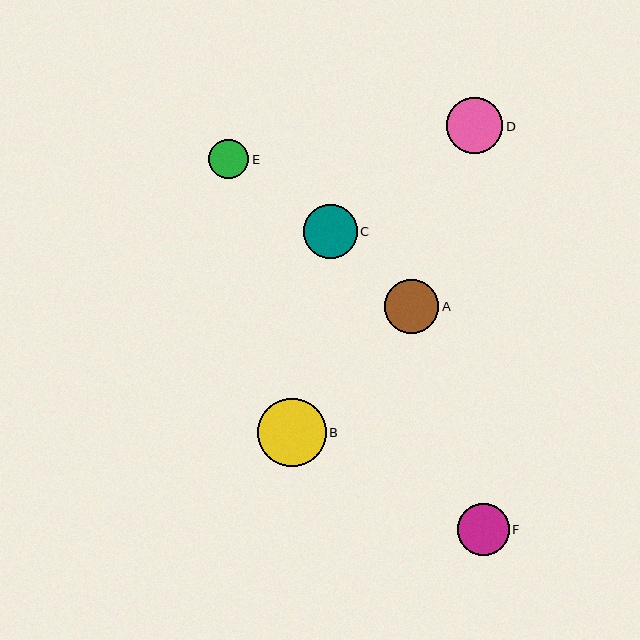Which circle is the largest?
Circle B is the largest with a size of approximately 68 pixels.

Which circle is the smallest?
Circle E is the smallest with a size of approximately 40 pixels.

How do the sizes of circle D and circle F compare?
Circle D and circle F are approximately the same size.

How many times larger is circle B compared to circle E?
Circle B is approximately 1.7 times the size of circle E.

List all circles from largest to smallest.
From largest to smallest: B, D, A, C, F, E.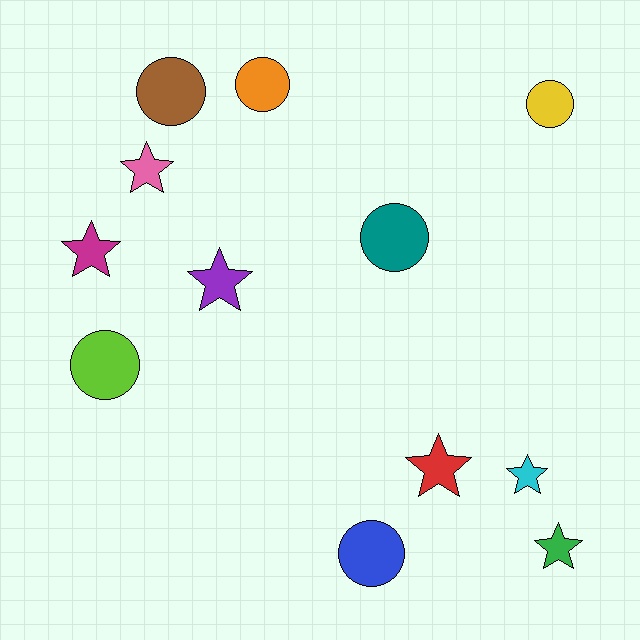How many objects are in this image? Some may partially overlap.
There are 12 objects.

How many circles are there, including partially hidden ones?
There are 6 circles.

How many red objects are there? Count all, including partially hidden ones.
There is 1 red object.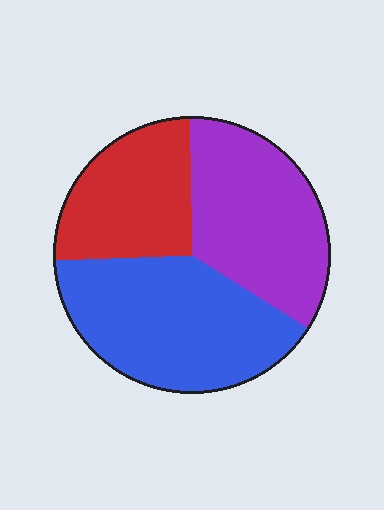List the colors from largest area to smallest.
From largest to smallest: blue, purple, red.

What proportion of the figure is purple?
Purple takes up about one third (1/3) of the figure.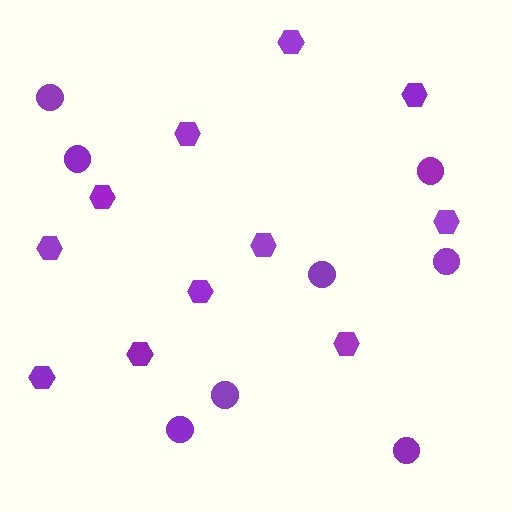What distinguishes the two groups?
There are 2 groups: one group of hexagons (11) and one group of circles (8).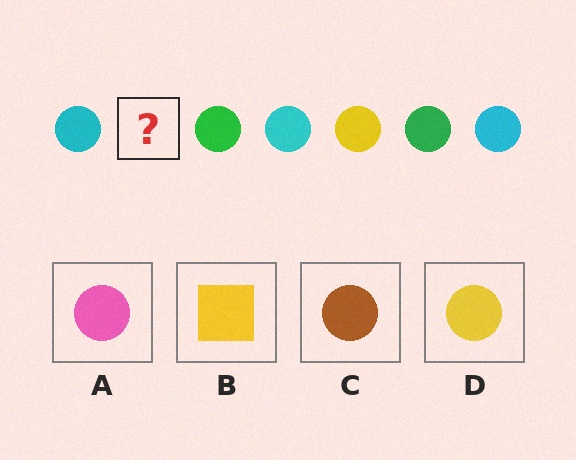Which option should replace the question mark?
Option D.